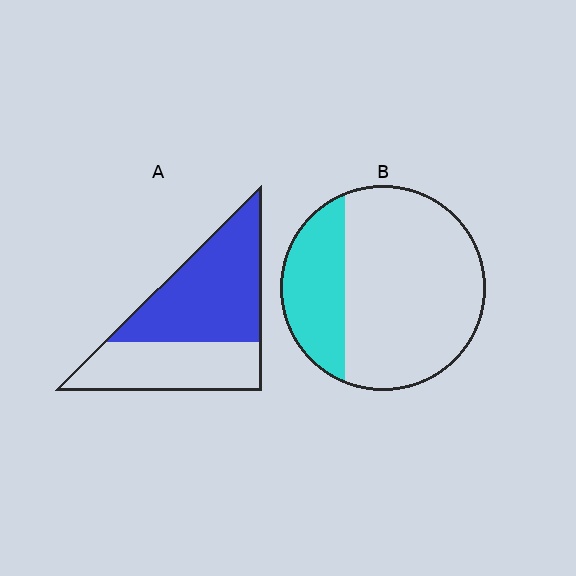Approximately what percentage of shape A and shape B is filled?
A is approximately 60% and B is approximately 25%.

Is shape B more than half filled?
No.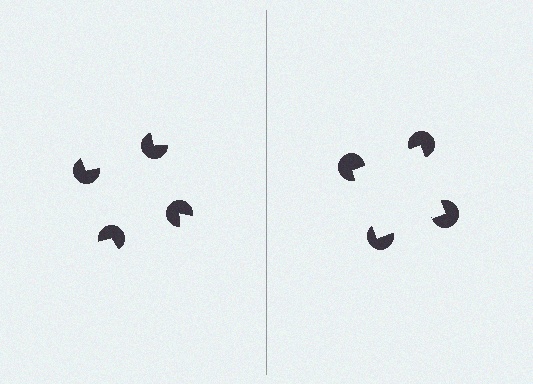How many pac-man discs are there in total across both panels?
8 — 4 on each side.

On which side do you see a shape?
An illusory square appears on the right side. On the left side the wedge cuts are rotated, so no coherent shape forms.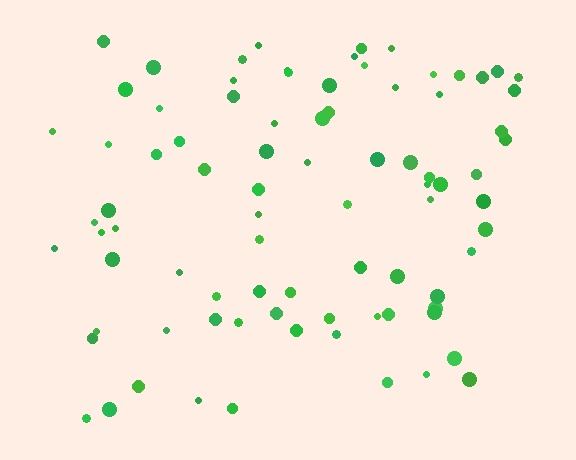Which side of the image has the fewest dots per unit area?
The bottom.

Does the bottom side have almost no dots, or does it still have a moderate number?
Still a moderate number, just noticeably fewer than the top.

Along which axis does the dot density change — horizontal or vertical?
Vertical.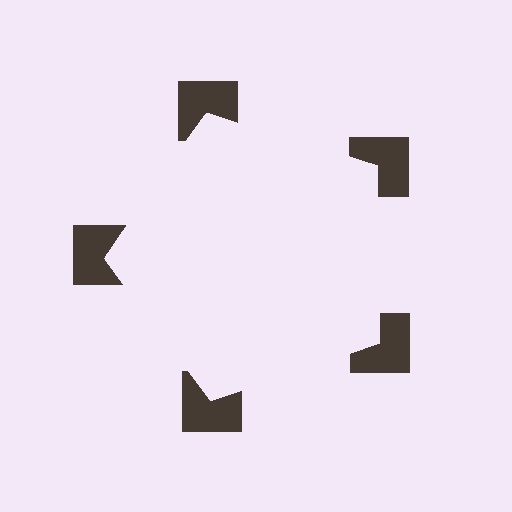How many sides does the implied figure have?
5 sides.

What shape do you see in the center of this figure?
An illusory pentagon — its edges are inferred from the aligned wedge cuts in the notched squares, not physically drawn.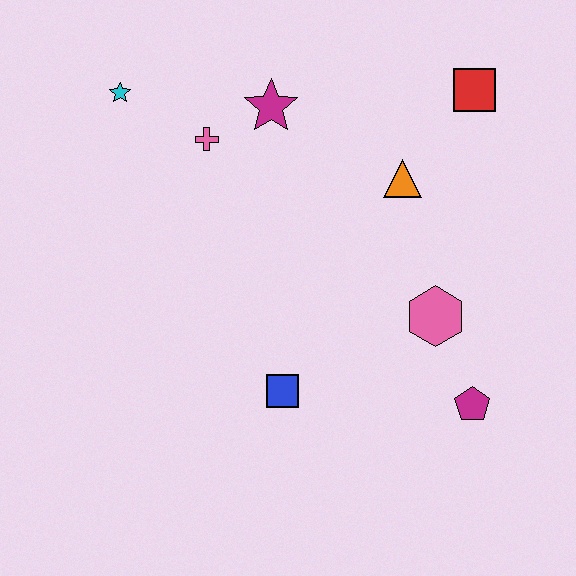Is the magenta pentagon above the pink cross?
No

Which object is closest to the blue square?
The pink hexagon is closest to the blue square.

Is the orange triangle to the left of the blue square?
No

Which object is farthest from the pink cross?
The magenta pentagon is farthest from the pink cross.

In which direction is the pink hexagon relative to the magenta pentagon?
The pink hexagon is above the magenta pentagon.